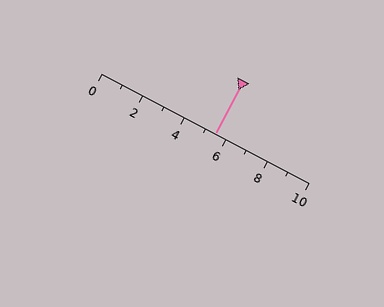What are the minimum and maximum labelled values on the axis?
The axis runs from 0 to 10.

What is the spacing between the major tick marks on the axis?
The major ticks are spaced 2 apart.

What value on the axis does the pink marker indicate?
The marker indicates approximately 5.5.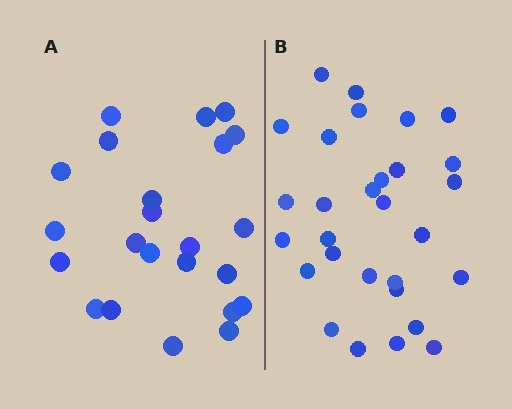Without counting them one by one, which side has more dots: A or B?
Region B (the right region) has more dots.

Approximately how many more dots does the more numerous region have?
Region B has about 6 more dots than region A.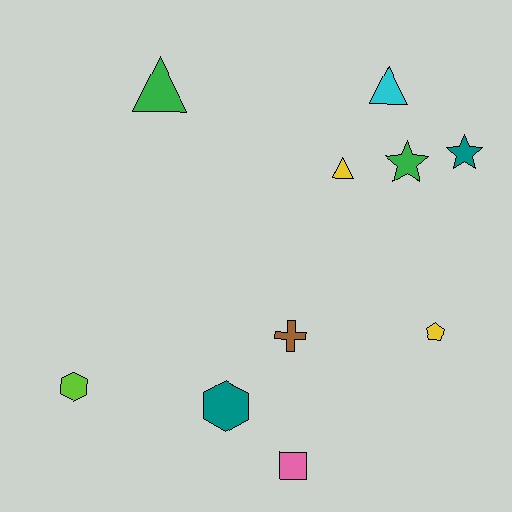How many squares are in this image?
There is 1 square.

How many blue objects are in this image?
There are no blue objects.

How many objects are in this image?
There are 10 objects.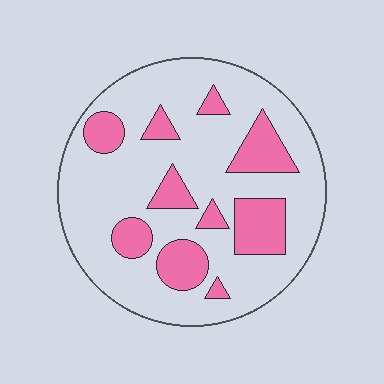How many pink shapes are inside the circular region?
10.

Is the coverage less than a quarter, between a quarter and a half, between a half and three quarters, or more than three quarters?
Less than a quarter.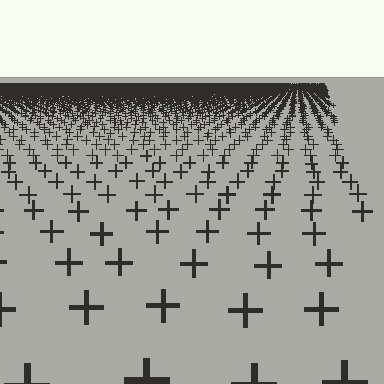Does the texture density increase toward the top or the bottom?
Density increases toward the top.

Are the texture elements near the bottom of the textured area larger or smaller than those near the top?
Larger. Near the bottom, elements are closer to the viewer and appear at a bigger on-screen size.